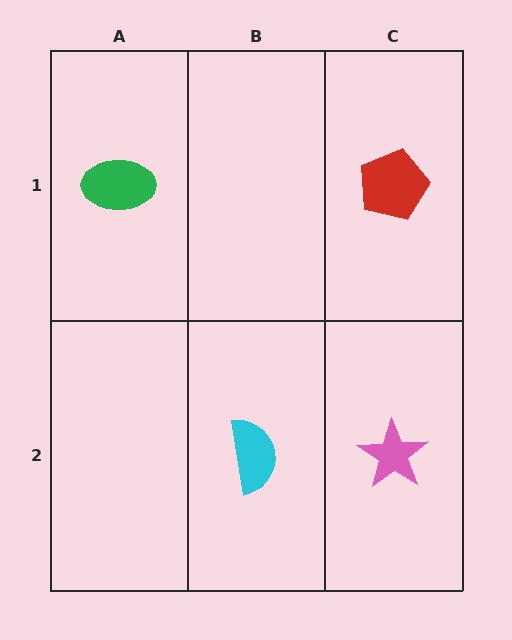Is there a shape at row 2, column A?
No, that cell is empty.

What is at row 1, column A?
A green ellipse.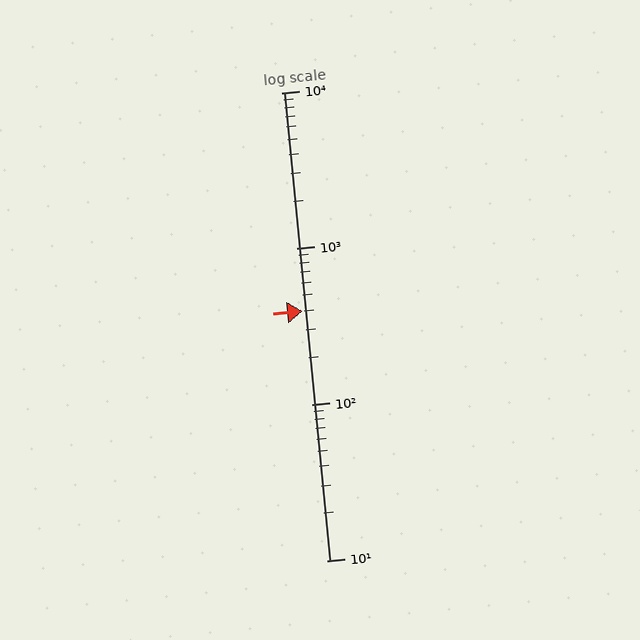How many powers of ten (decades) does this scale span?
The scale spans 3 decades, from 10 to 10000.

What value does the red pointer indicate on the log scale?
The pointer indicates approximately 400.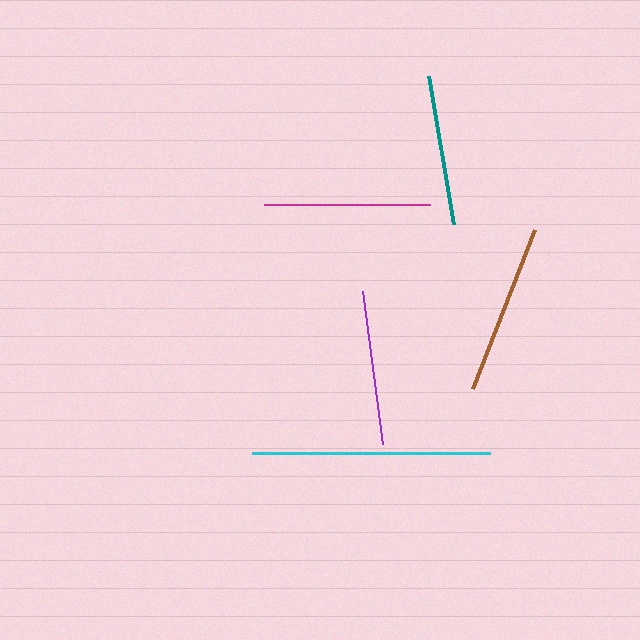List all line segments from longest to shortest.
From longest to shortest: cyan, brown, magenta, purple, teal.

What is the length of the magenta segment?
The magenta segment is approximately 167 pixels long.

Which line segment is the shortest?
The teal line is the shortest at approximately 151 pixels.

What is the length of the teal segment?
The teal segment is approximately 151 pixels long.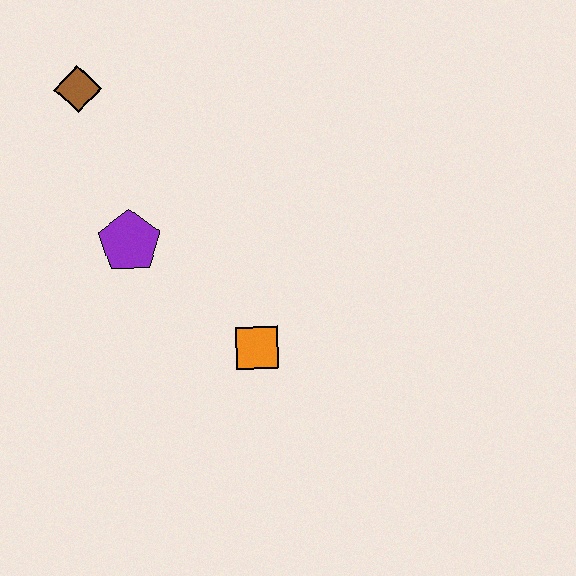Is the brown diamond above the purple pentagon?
Yes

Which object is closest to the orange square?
The purple pentagon is closest to the orange square.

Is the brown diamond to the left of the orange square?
Yes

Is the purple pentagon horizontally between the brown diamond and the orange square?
Yes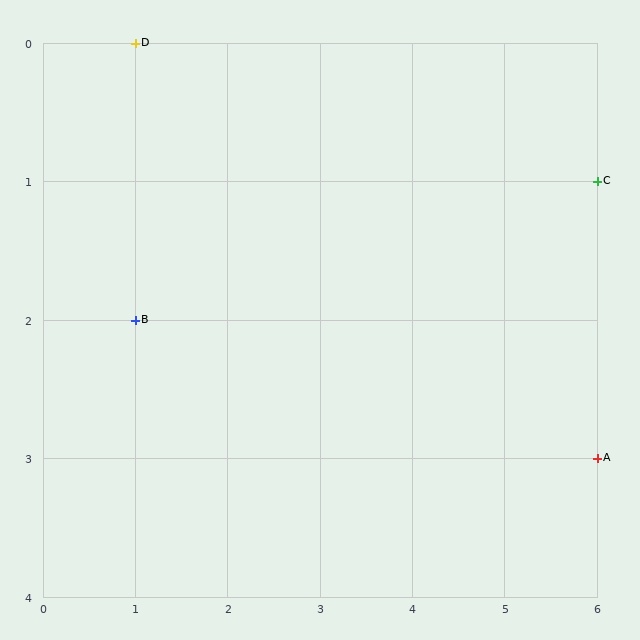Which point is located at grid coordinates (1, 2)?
Point B is at (1, 2).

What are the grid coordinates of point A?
Point A is at grid coordinates (6, 3).